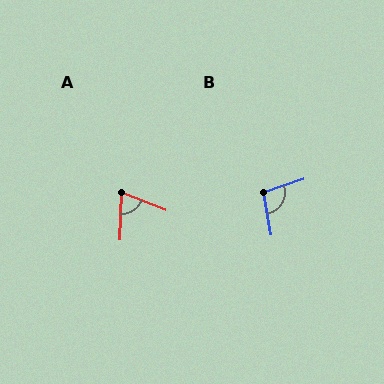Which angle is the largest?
B, at approximately 98 degrees.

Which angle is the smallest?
A, at approximately 70 degrees.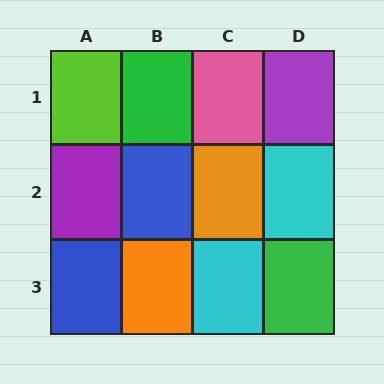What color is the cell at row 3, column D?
Green.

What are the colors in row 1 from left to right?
Lime, green, pink, purple.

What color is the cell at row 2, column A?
Purple.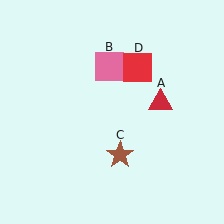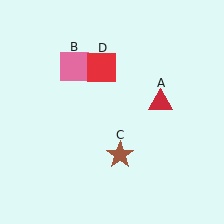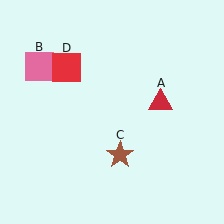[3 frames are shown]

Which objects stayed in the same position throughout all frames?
Red triangle (object A) and brown star (object C) remained stationary.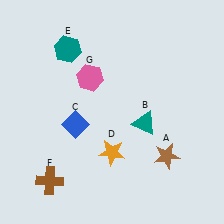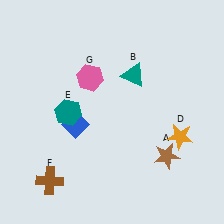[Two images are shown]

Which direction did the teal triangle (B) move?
The teal triangle (B) moved up.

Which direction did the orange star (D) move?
The orange star (D) moved right.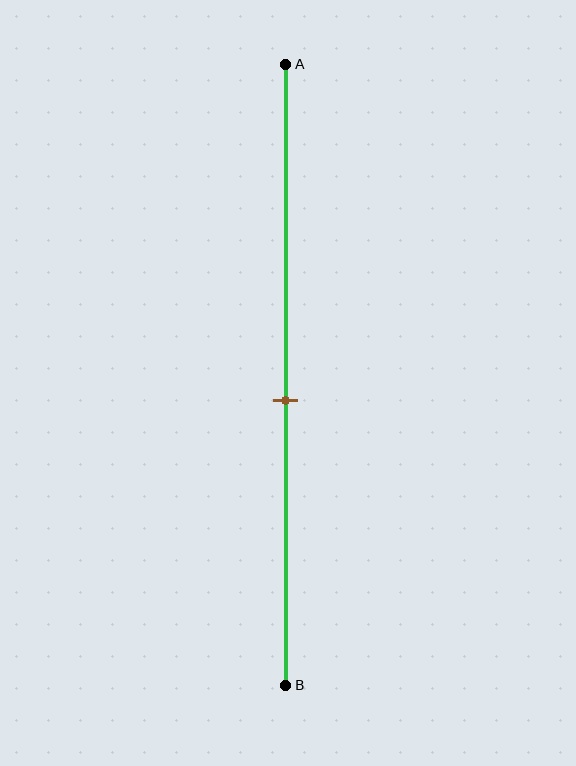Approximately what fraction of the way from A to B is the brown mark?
The brown mark is approximately 55% of the way from A to B.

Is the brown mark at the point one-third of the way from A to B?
No, the mark is at about 55% from A, not at the 33% one-third point.